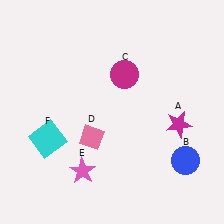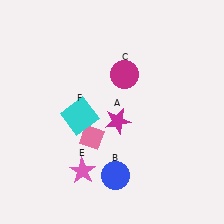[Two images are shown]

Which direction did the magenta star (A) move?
The magenta star (A) moved left.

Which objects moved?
The objects that moved are: the magenta star (A), the blue circle (B), the cyan square (F).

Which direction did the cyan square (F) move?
The cyan square (F) moved right.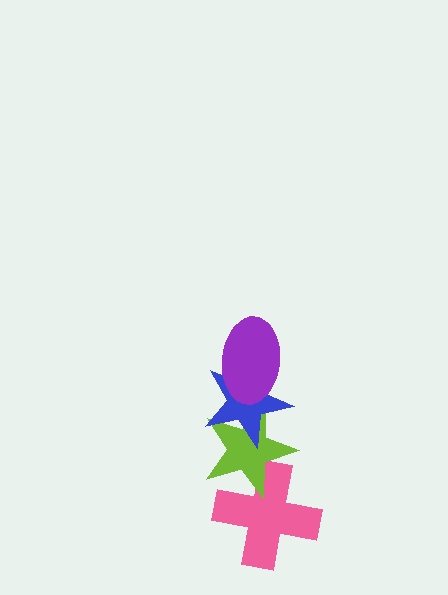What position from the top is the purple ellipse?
The purple ellipse is 1st from the top.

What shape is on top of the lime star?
The blue star is on top of the lime star.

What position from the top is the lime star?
The lime star is 3rd from the top.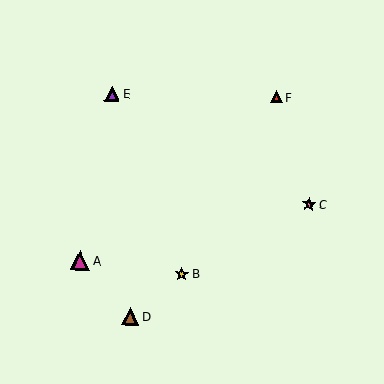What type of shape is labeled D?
Shape D is a brown triangle.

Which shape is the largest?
The magenta triangle (labeled A) is the largest.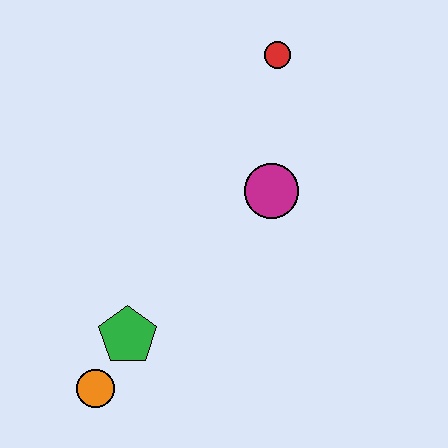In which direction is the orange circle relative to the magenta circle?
The orange circle is below the magenta circle.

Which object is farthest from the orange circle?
The red circle is farthest from the orange circle.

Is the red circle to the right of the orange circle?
Yes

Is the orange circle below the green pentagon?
Yes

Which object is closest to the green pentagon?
The orange circle is closest to the green pentagon.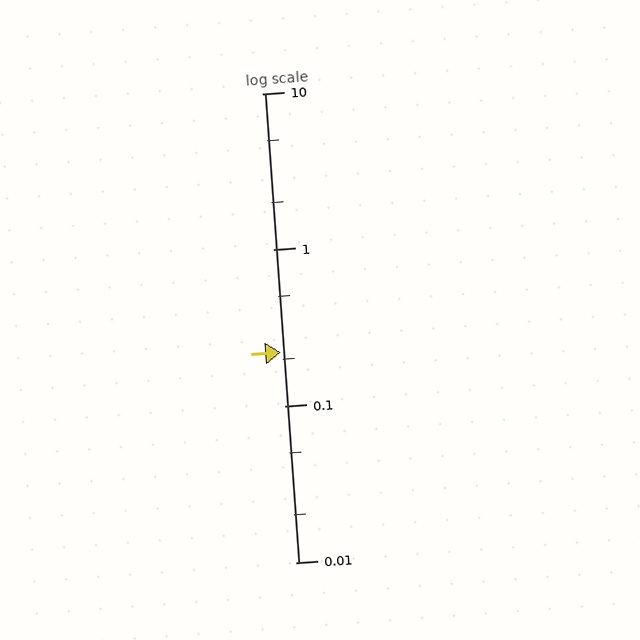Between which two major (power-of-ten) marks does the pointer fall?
The pointer is between 0.1 and 1.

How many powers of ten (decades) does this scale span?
The scale spans 3 decades, from 0.01 to 10.